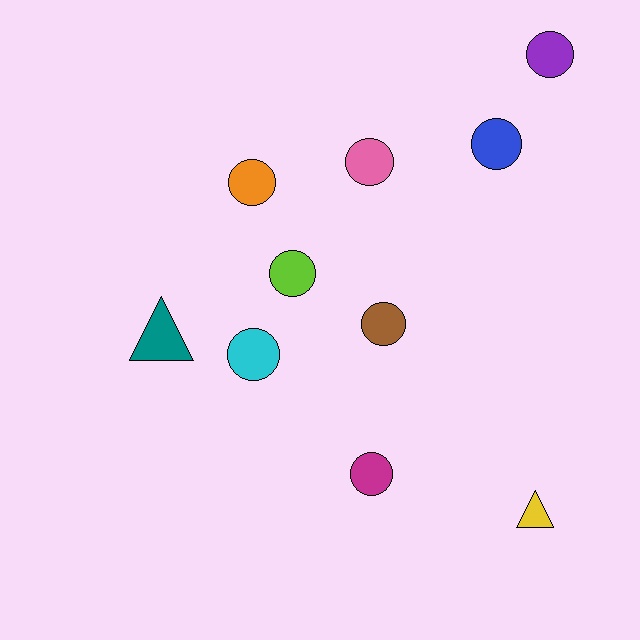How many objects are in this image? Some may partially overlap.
There are 10 objects.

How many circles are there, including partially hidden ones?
There are 8 circles.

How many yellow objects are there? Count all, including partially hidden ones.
There is 1 yellow object.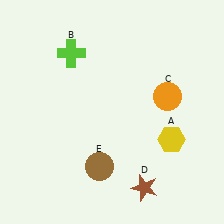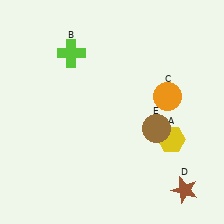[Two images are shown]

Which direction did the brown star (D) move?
The brown star (D) moved right.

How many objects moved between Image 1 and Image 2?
2 objects moved between the two images.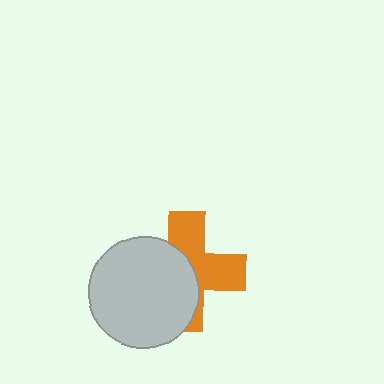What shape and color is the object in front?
The object in front is a light gray circle.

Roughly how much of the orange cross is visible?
About half of it is visible (roughly 48%).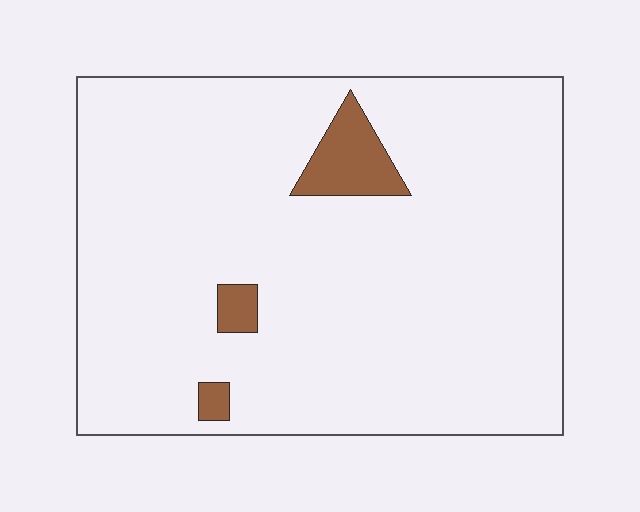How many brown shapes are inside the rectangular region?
3.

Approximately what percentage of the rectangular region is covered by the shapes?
Approximately 5%.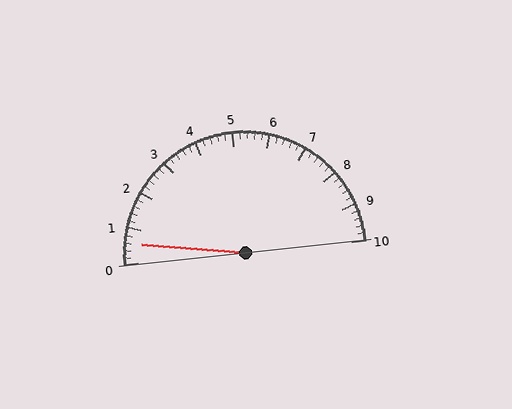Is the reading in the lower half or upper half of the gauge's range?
The reading is in the lower half of the range (0 to 10).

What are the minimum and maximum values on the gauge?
The gauge ranges from 0 to 10.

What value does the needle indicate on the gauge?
The needle indicates approximately 0.6.